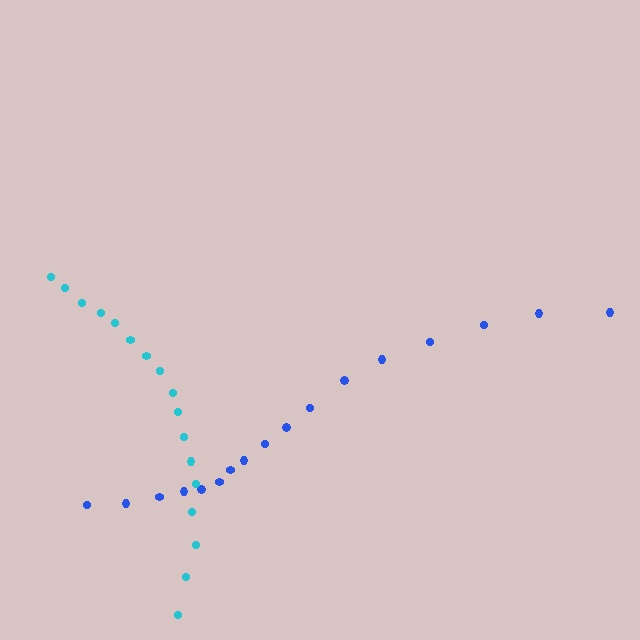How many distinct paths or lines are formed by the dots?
There are 2 distinct paths.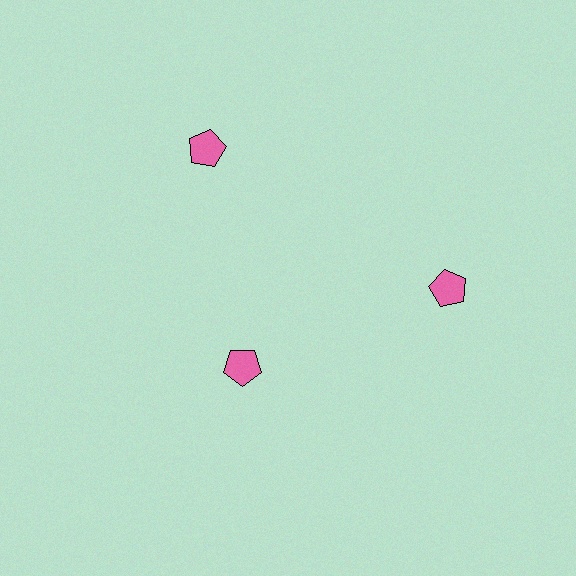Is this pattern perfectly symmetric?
No. The 3 pink pentagons are arranged in a ring, but one element near the 7 o'clock position is pulled inward toward the center, breaking the 3-fold rotational symmetry.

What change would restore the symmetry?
The symmetry would be restored by moving it outward, back onto the ring so that all 3 pentagons sit at equal angles and equal distance from the center.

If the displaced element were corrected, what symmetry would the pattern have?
It would have 3-fold rotational symmetry — the pattern would map onto itself every 120 degrees.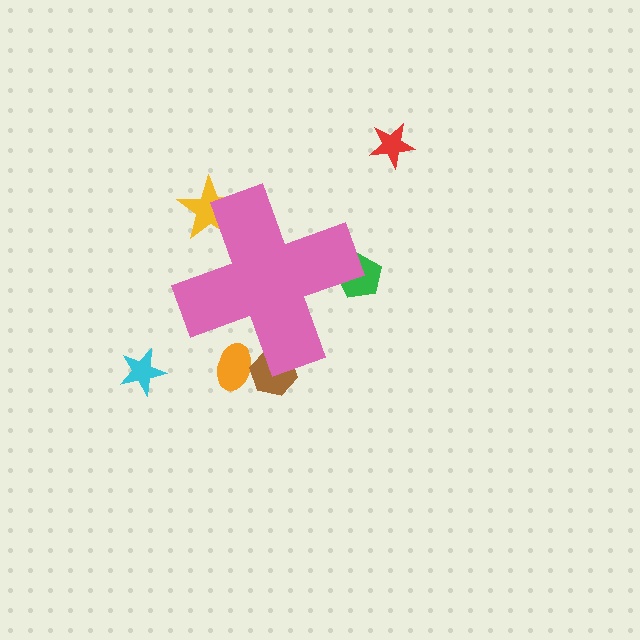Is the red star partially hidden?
No, the red star is fully visible.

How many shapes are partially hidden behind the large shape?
4 shapes are partially hidden.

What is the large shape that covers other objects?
A pink cross.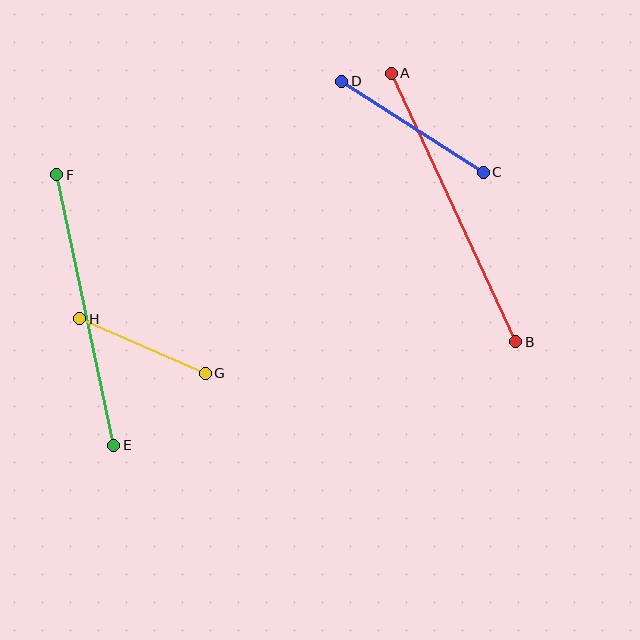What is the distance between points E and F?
The distance is approximately 277 pixels.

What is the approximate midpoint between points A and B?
The midpoint is at approximately (453, 208) pixels.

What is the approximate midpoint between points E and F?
The midpoint is at approximately (85, 310) pixels.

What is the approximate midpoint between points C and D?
The midpoint is at approximately (412, 127) pixels.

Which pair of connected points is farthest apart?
Points A and B are farthest apart.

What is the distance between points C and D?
The distance is approximately 168 pixels.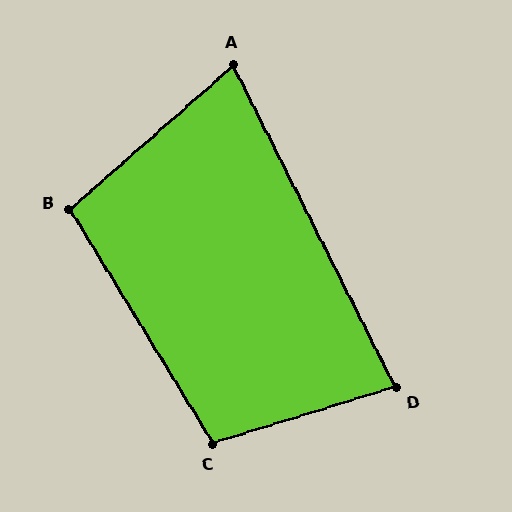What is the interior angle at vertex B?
Approximately 100 degrees (obtuse).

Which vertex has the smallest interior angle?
A, at approximately 75 degrees.